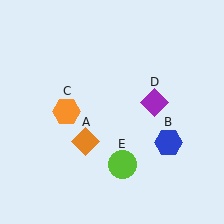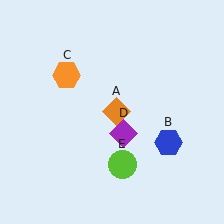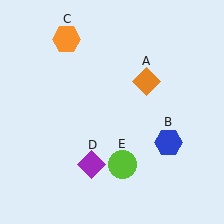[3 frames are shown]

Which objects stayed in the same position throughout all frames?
Blue hexagon (object B) and lime circle (object E) remained stationary.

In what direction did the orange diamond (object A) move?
The orange diamond (object A) moved up and to the right.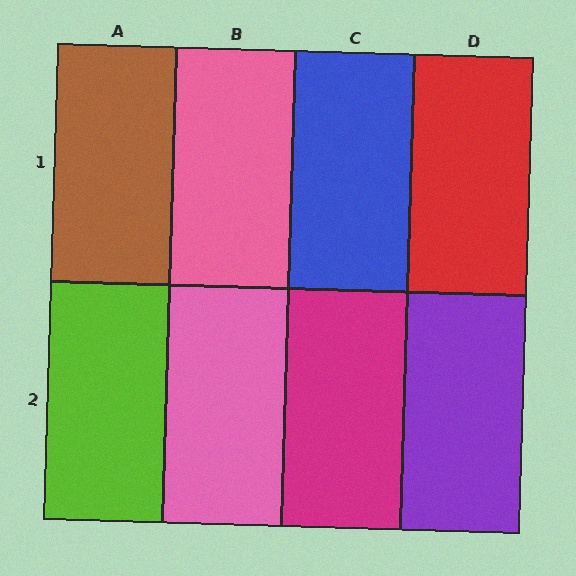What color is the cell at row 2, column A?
Lime.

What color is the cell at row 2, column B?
Pink.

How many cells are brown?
1 cell is brown.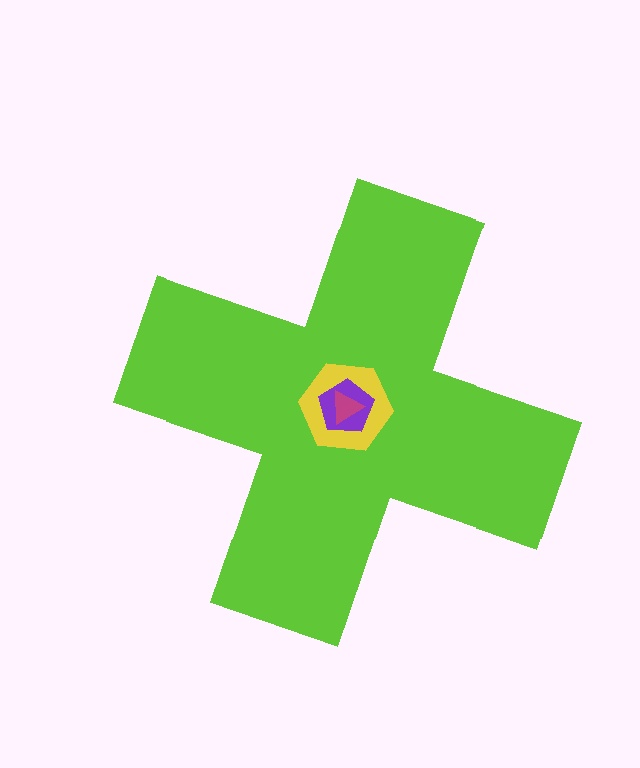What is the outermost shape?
The lime cross.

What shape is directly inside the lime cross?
The yellow hexagon.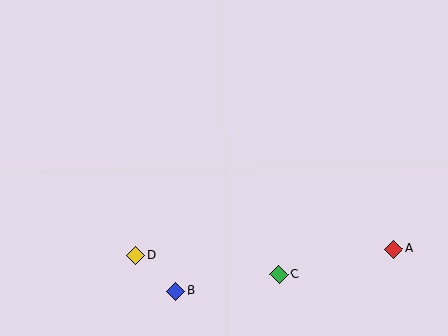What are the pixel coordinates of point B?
Point B is at (175, 291).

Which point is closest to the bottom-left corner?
Point D is closest to the bottom-left corner.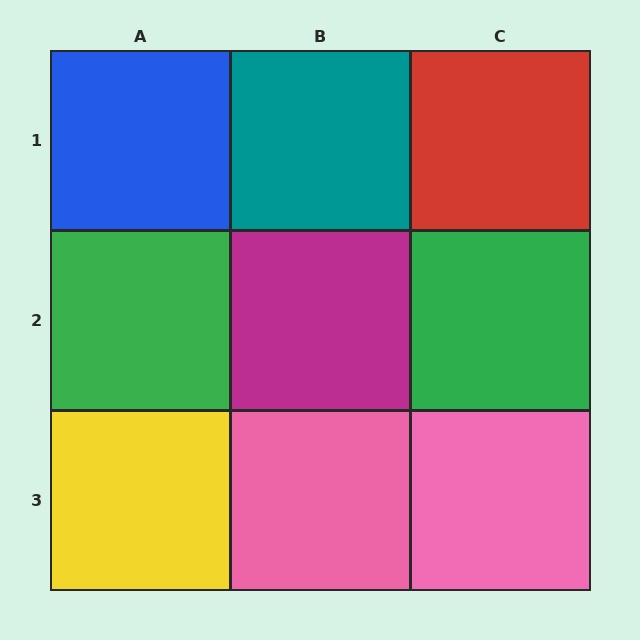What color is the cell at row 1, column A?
Blue.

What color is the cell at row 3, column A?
Yellow.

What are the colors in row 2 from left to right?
Green, magenta, green.